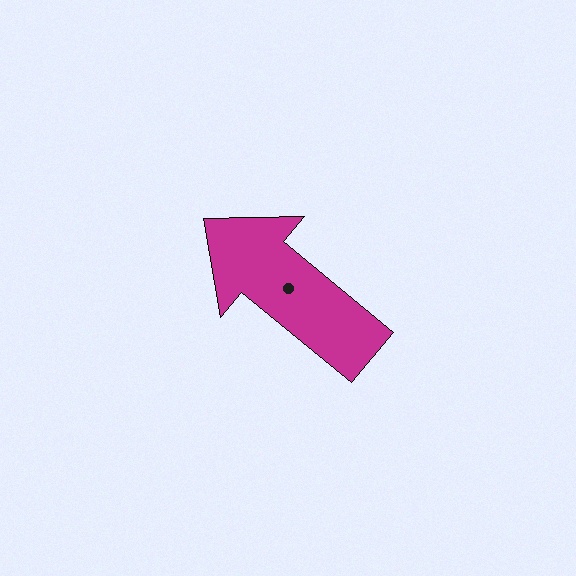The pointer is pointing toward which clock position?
Roughly 10 o'clock.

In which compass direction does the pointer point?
Northwest.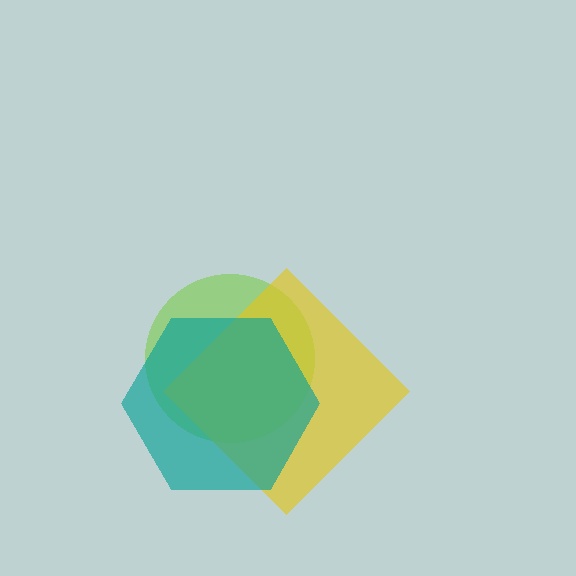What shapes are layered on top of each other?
The layered shapes are: a lime circle, a yellow diamond, a teal hexagon.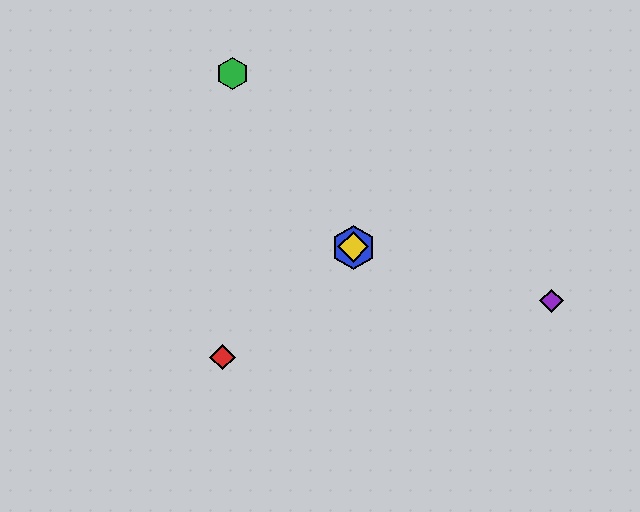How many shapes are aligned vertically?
2 shapes (the blue hexagon, the yellow diamond) are aligned vertically.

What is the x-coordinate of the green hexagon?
The green hexagon is at x≈233.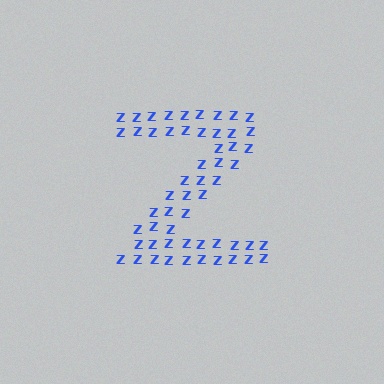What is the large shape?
The large shape is the letter Z.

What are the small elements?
The small elements are letter Z's.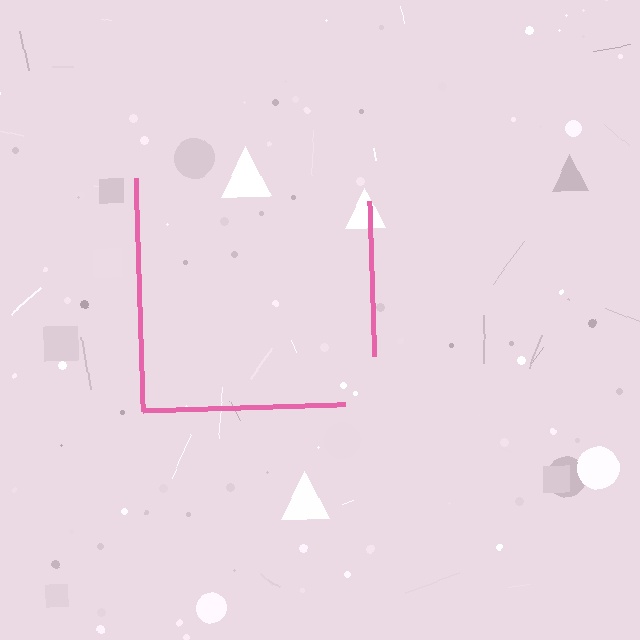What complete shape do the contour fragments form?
The contour fragments form a square.